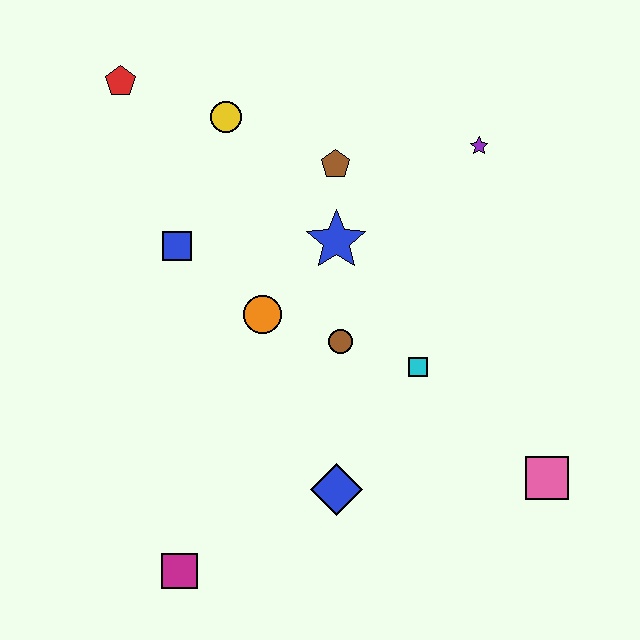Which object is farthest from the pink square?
The red pentagon is farthest from the pink square.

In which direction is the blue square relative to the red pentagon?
The blue square is below the red pentagon.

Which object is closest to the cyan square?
The brown circle is closest to the cyan square.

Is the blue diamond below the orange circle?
Yes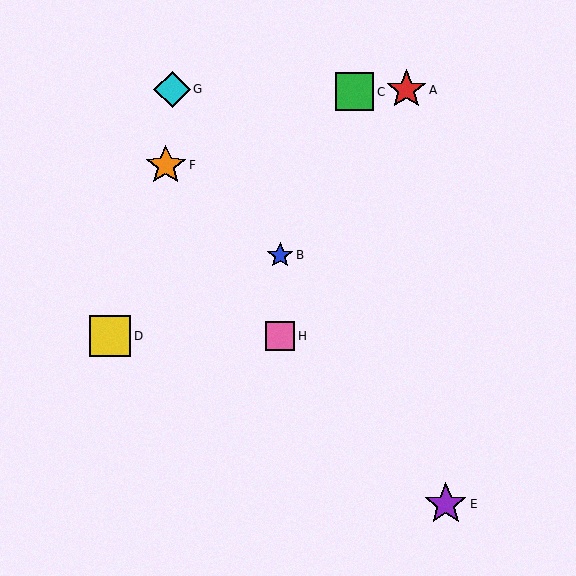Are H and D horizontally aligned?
Yes, both are at y≈336.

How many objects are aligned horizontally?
2 objects (D, H) are aligned horizontally.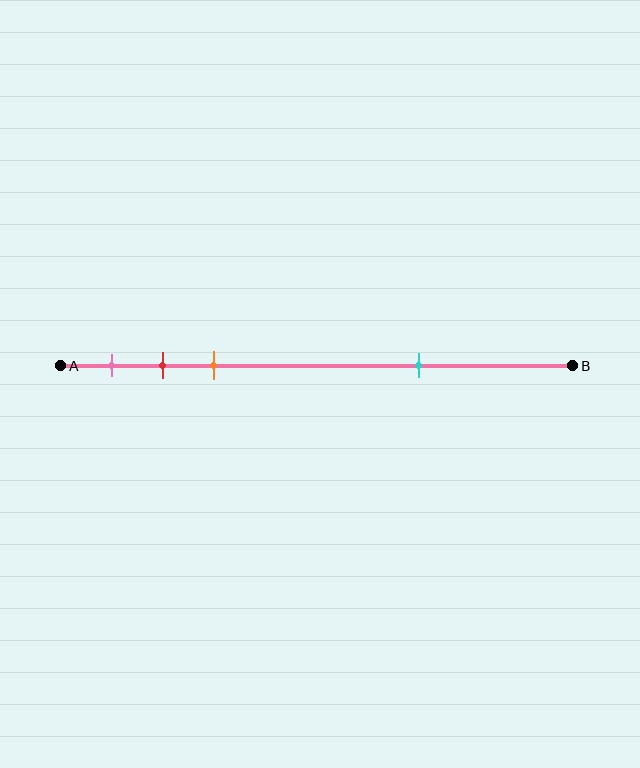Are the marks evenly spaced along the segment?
No, the marks are not evenly spaced.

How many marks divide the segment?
There are 4 marks dividing the segment.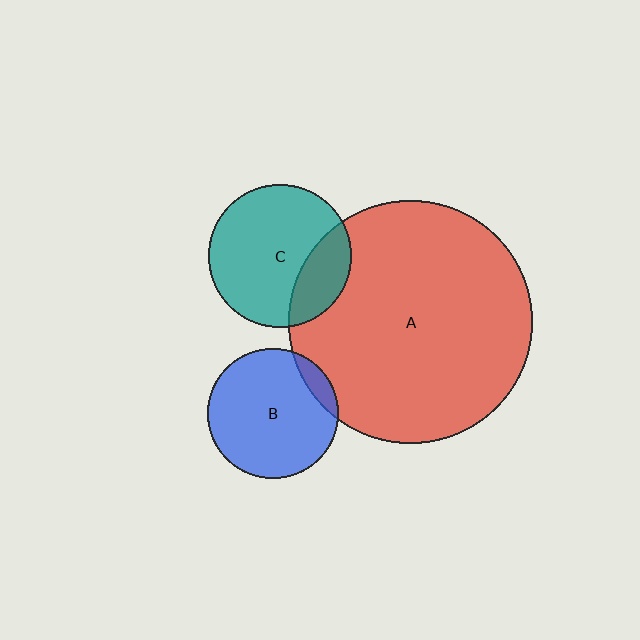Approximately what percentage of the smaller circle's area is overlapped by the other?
Approximately 10%.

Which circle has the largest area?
Circle A (red).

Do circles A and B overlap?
Yes.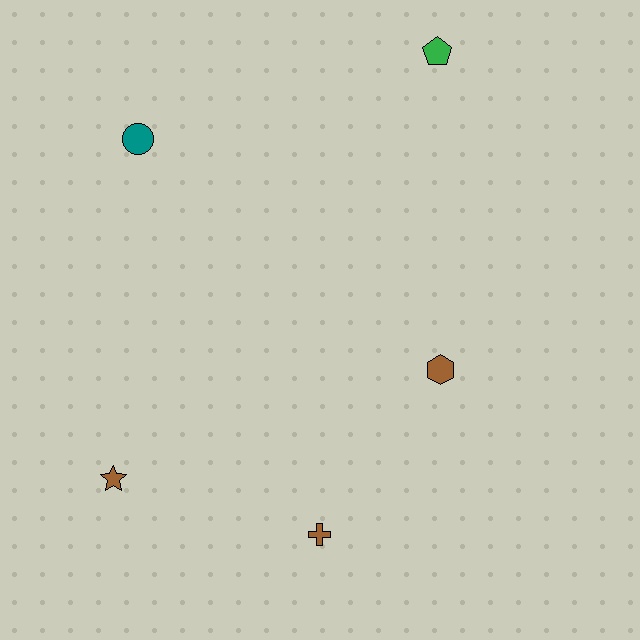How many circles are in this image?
There is 1 circle.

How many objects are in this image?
There are 5 objects.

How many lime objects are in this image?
There are no lime objects.